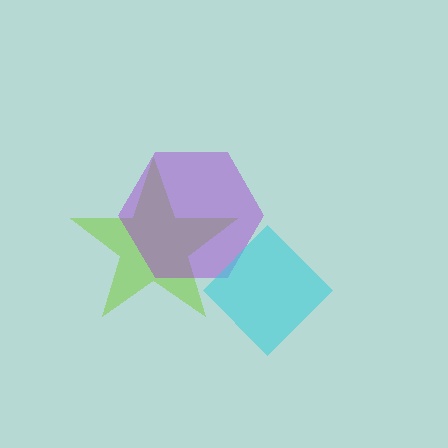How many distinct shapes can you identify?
There are 3 distinct shapes: a lime star, a purple hexagon, a cyan diamond.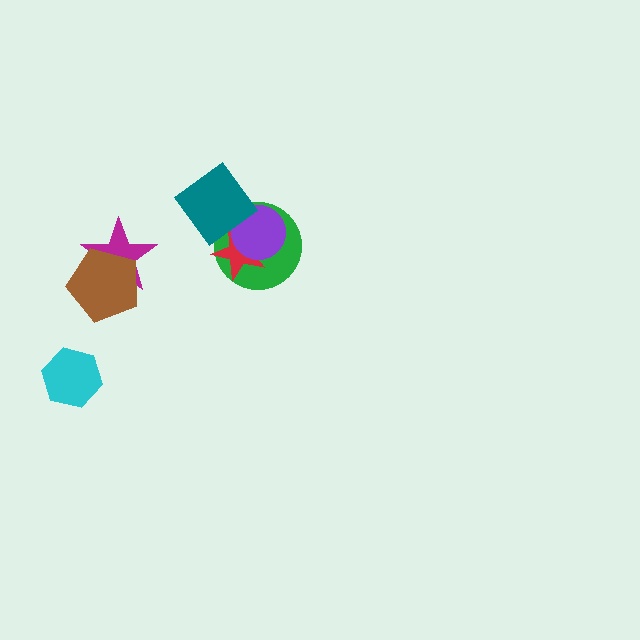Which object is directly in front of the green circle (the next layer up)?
The red star is directly in front of the green circle.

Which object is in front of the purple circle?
The teal diamond is in front of the purple circle.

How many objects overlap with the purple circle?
3 objects overlap with the purple circle.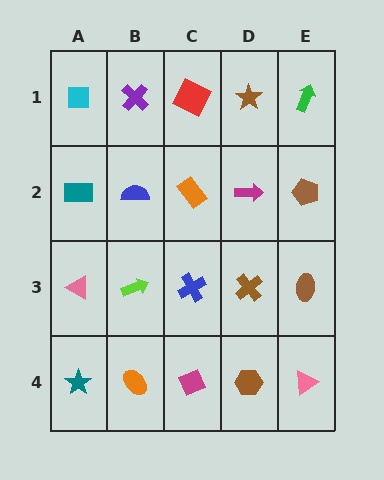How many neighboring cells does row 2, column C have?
4.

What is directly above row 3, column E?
A brown pentagon.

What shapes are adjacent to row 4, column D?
A brown cross (row 3, column D), a magenta diamond (row 4, column C), a pink triangle (row 4, column E).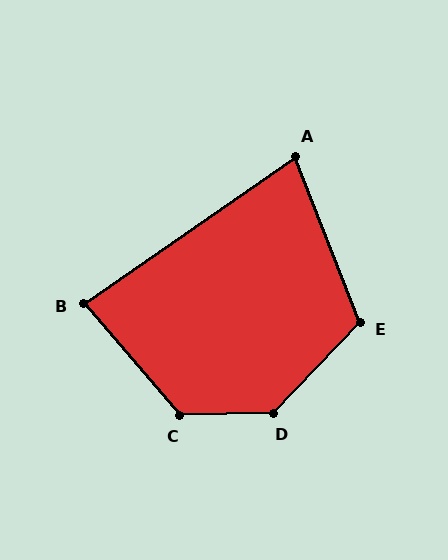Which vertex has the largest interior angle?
D, at approximately 135 degrees.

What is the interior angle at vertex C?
Approximately 130 degrees (obtuse).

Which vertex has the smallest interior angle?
A, at approximately 77 degrees.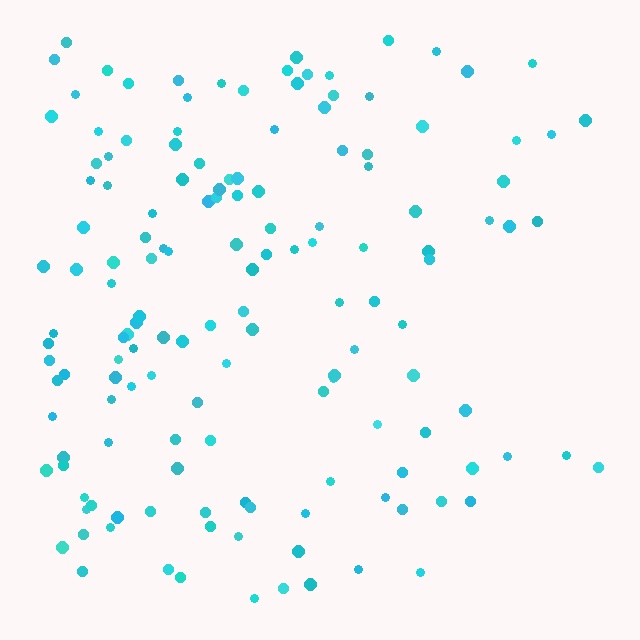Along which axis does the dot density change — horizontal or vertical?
Horizontal.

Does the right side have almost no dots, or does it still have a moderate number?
Still a moderate number, just noticeably fewer than the left.